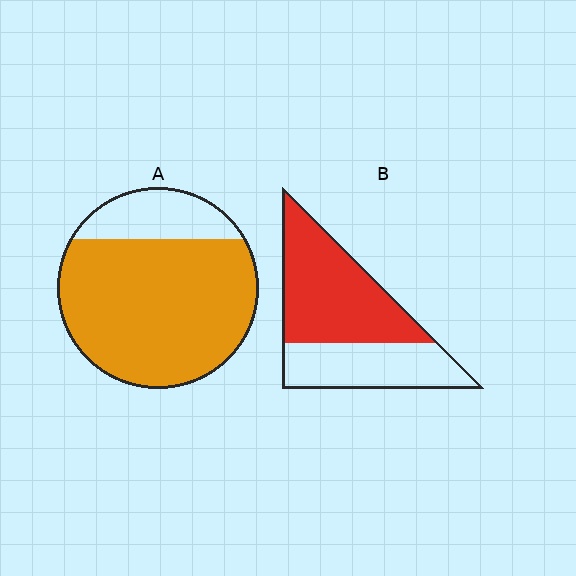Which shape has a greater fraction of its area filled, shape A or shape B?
Shape A.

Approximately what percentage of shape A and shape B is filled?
A is approximately 80% and B is approximately 60%.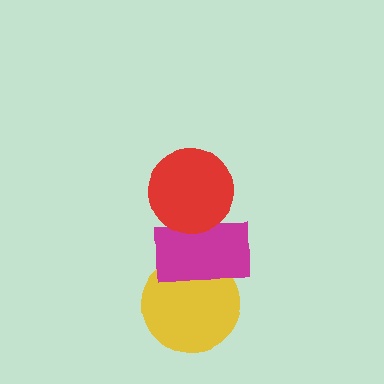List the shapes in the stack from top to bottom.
From top to bottom: the red circle, the magenta rectangle, the yellow circle.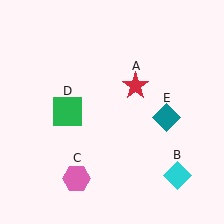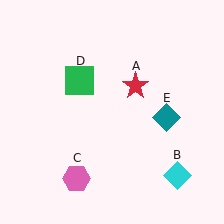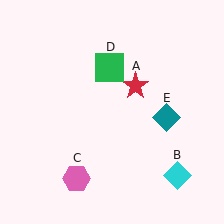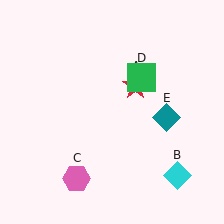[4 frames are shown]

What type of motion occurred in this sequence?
The green square (object D) rotated clockwise around the center of the scene.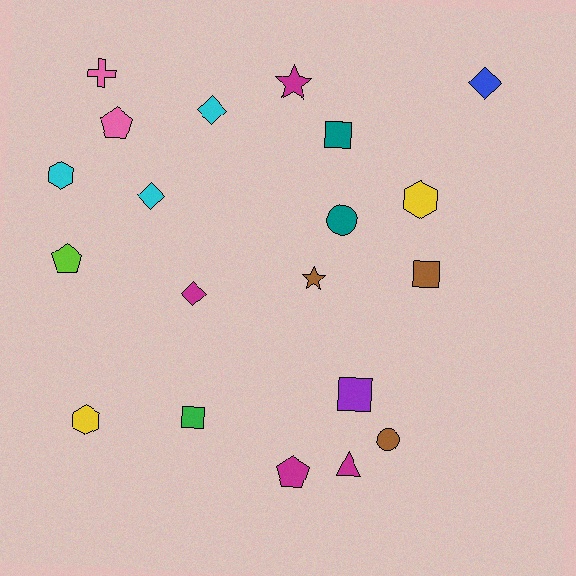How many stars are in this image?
There are 2 stars.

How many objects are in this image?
There are 20 objects.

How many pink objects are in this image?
There are 2 pink objects.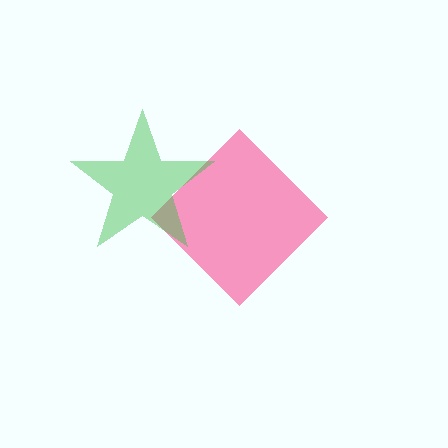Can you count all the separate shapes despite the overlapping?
Yes, there are 2 separate shapes.